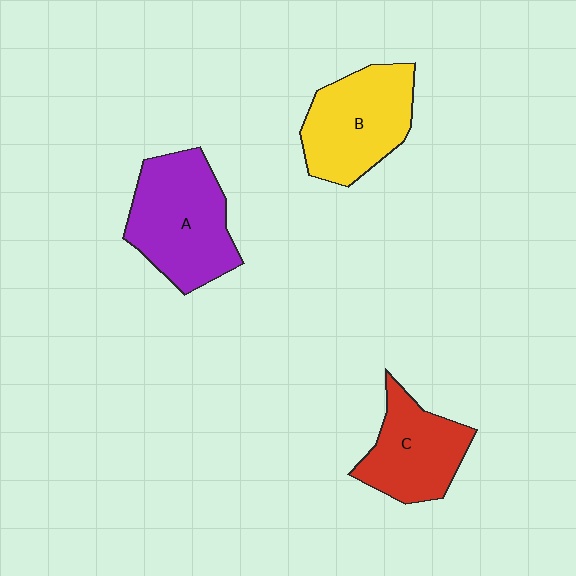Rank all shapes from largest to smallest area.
From largest to smallest: A (purple), B (yellow), C (red).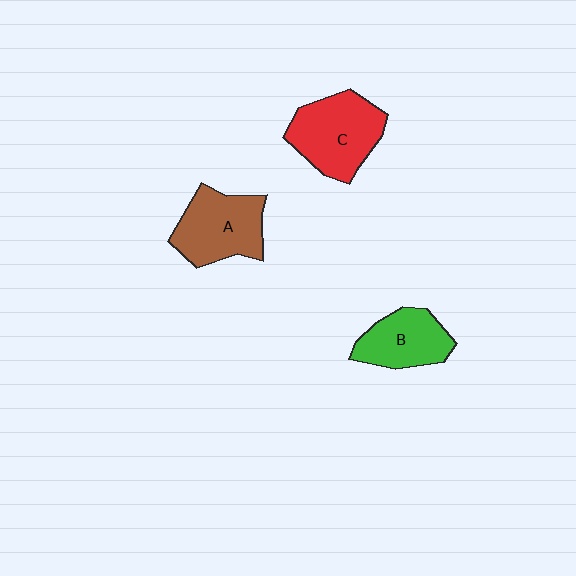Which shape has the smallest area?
Shape B (green).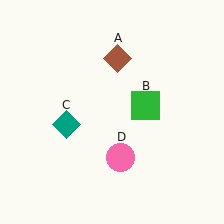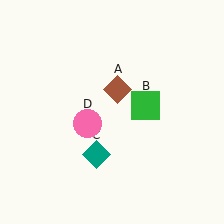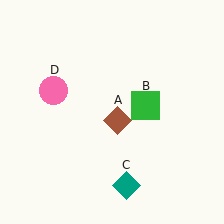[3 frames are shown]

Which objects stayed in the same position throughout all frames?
Green square (object B) remained stationary.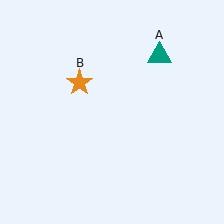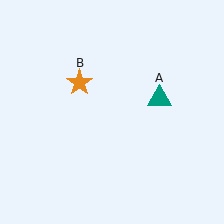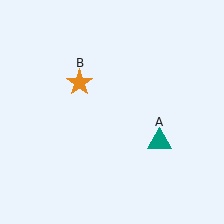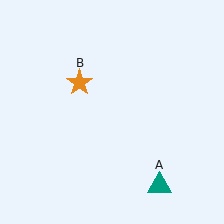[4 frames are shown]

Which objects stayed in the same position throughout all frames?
Orange star (object B) remained stationary.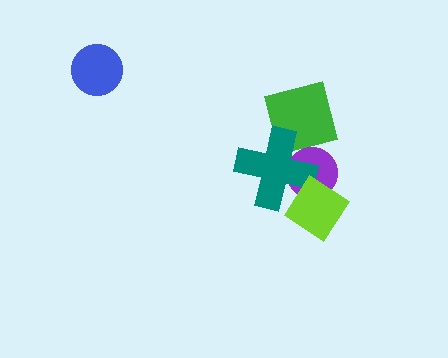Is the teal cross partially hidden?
Yes, it is partially covered by another shape.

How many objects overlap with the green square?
1 object overlaps with the green square.